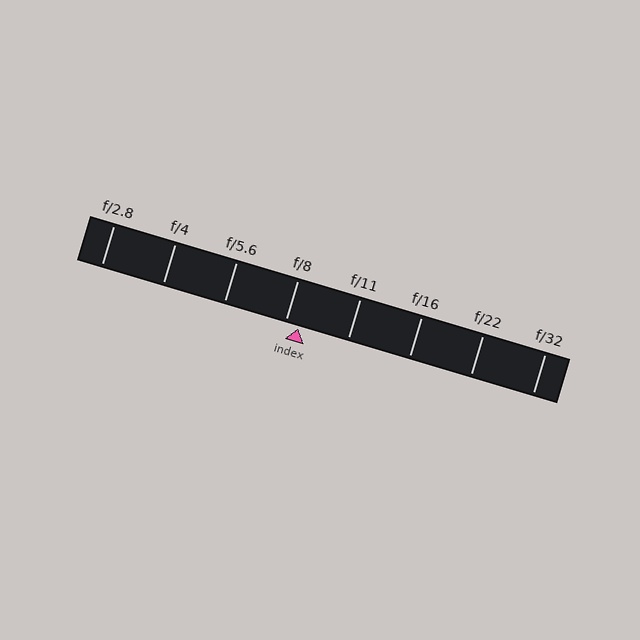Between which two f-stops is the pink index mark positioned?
The index mark is between f/8 and f/11.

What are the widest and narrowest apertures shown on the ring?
The widest aperture shown is f/2.8 and the narrowest is f/32.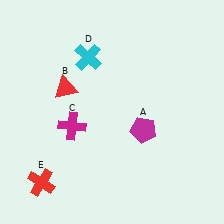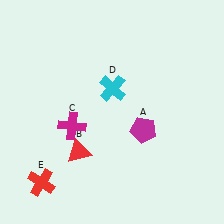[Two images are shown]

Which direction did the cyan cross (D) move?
The cyan cross (D) moved down.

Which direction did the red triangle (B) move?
The red triangle (B) moved down.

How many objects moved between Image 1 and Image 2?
2 objects moved between the two images.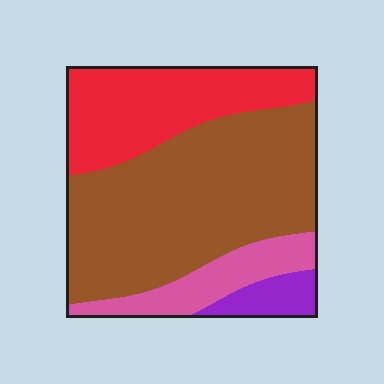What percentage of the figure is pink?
Pink covers 13% of the figure.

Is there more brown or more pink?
Brown.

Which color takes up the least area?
Purple, at roughly 5%.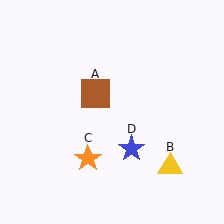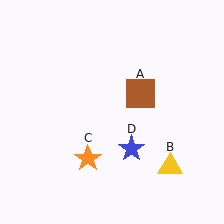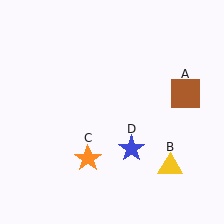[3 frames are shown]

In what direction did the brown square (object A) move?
The brown square (object A) moved right.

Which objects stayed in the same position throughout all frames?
Yellow triangle (object B) and orange star (object C) and blue star (object D) remained stationary.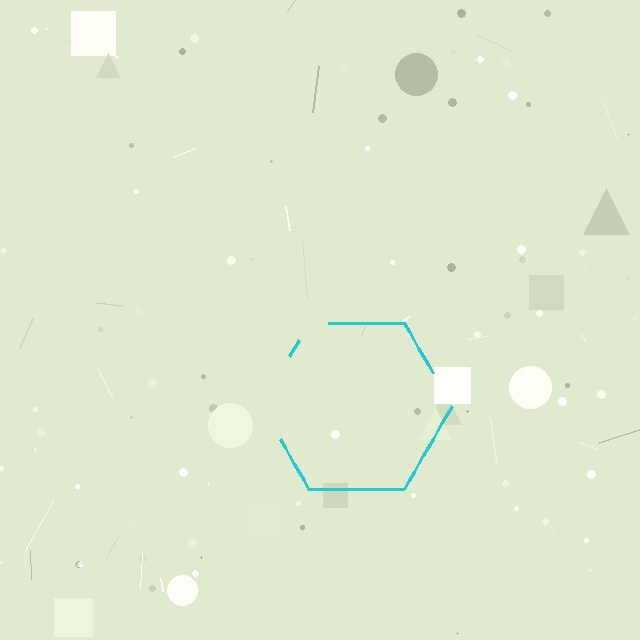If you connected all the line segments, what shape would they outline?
They would outline a hexagon.